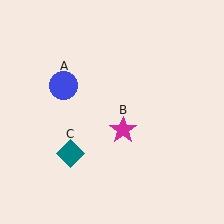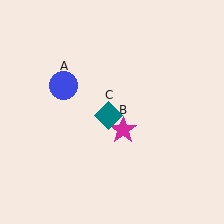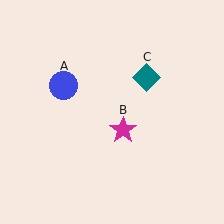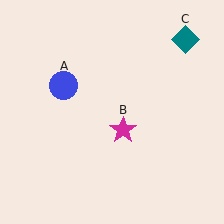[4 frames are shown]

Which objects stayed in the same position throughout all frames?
Blue circle (object A) and magenta star (object B) remained stationary.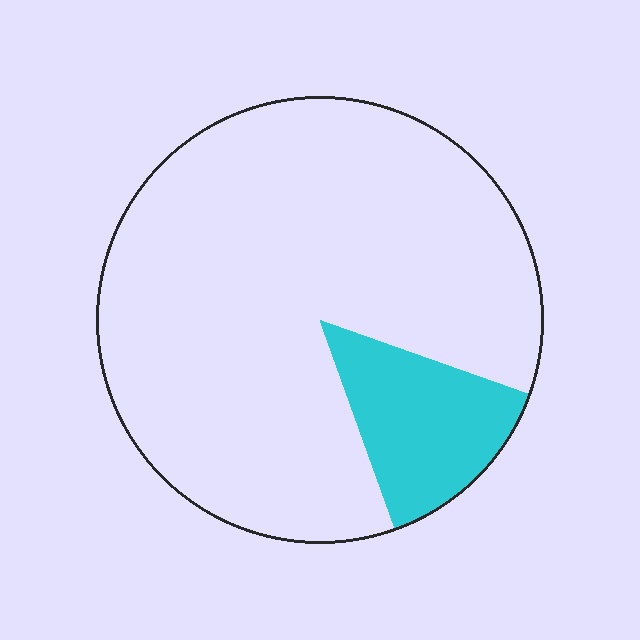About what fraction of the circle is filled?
About one eighth (1/8).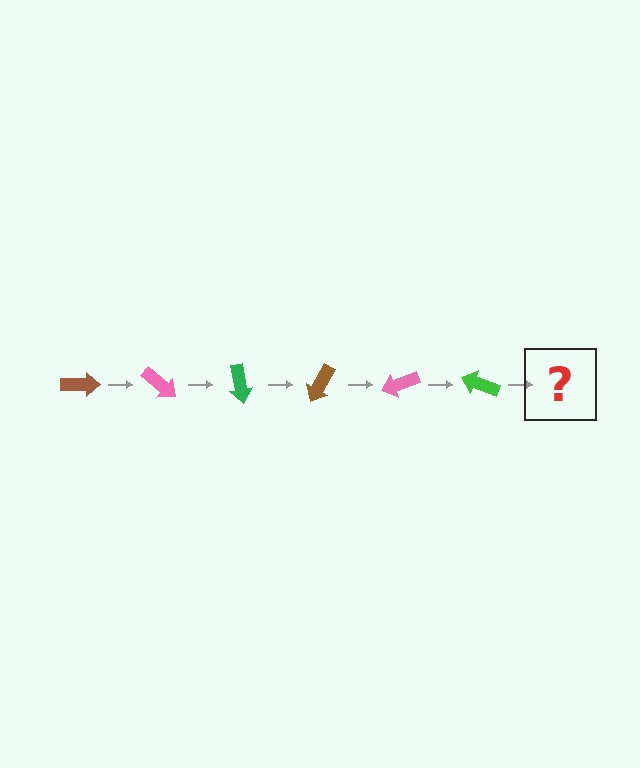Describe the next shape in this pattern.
It should be a brown arrow, rotated 240 degrees from the start.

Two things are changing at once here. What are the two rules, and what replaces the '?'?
The two rules are that it rotates 40 degrees each step and the color cycles through brown, pink, and green. The '?' should be a brown arrow, rotated 240 degrees from the start.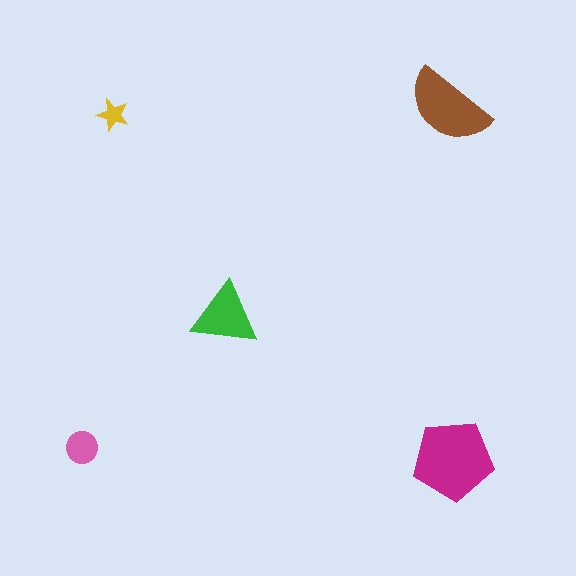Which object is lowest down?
The magenta pentagon is bottommost.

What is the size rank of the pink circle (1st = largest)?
4th.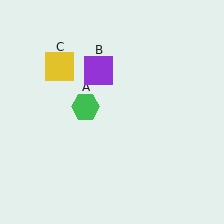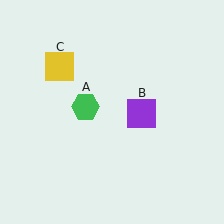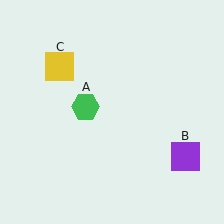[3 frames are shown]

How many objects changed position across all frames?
1 object changed position: purple square (object B).